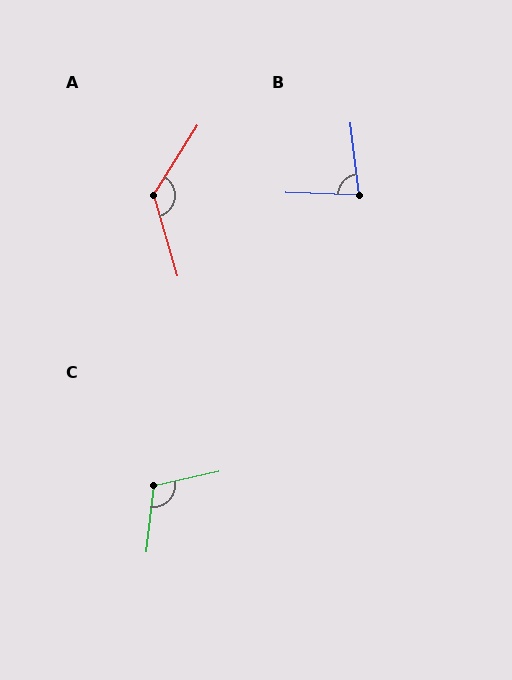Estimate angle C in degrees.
Approximately 109 degrees.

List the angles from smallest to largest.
B (81°), C (109°), A (131°).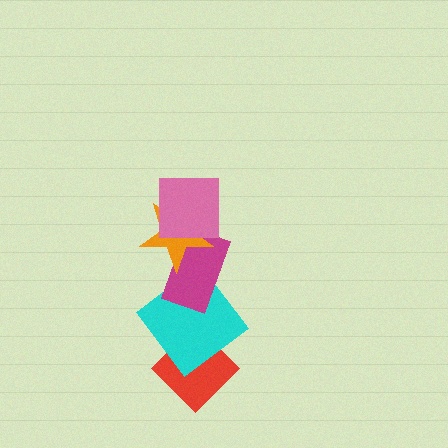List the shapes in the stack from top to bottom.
From top to bottom: the pink square, the orange star, the magenta rectangle, the cyan diamond, the red diamond.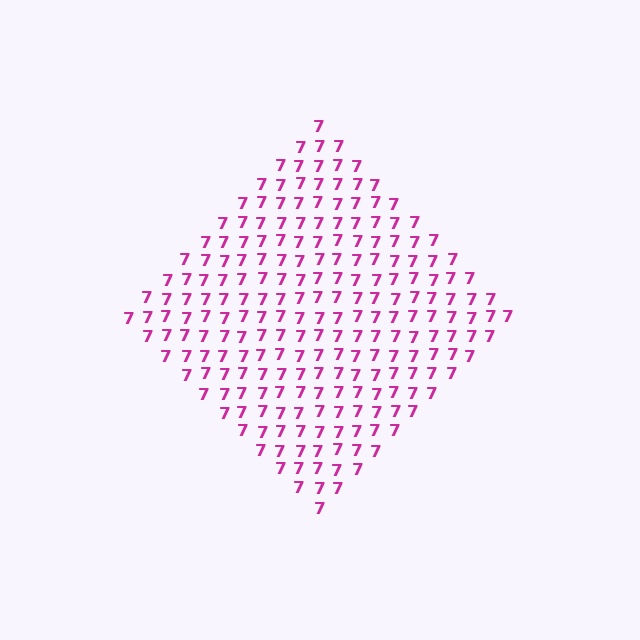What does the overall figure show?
The overall figure shows a diamond.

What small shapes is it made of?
It is made of small digit 7's.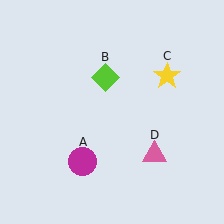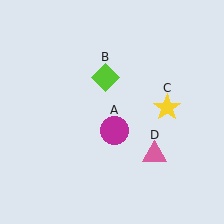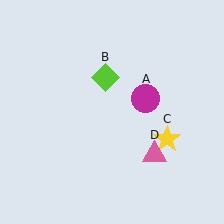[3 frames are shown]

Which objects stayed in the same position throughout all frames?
Lime diamond (object B) and pink triangle (object D) remained stationary.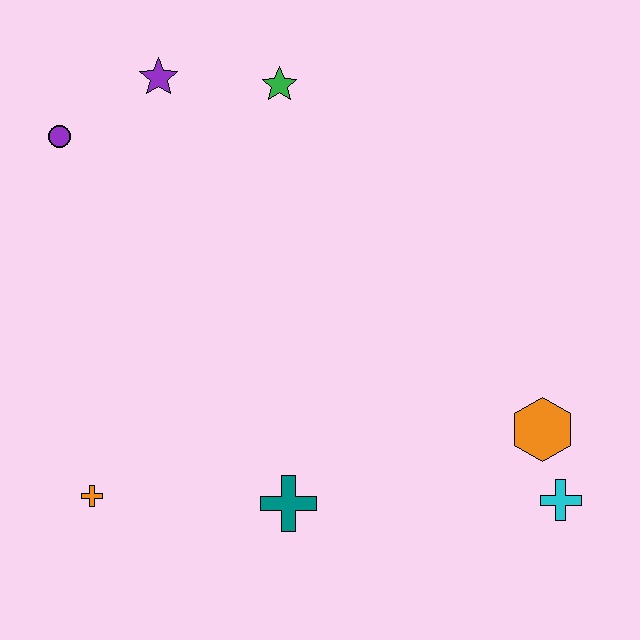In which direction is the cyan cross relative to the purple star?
The cyan cross is below the purple star.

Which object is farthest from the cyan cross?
The purple circle is farthest from the cyan cross.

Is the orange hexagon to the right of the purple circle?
Yes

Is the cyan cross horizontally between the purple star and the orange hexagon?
No